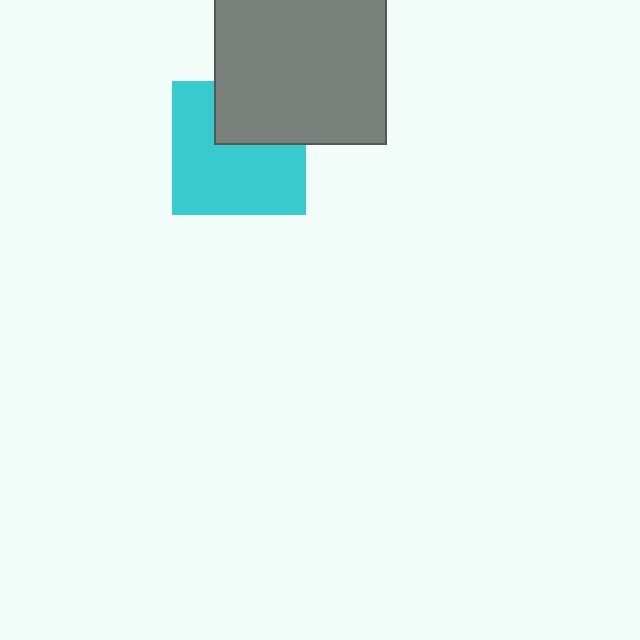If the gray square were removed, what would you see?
You would see the complete cyan square.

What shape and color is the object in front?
The object in front is a gray square.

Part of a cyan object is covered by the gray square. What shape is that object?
It is a square.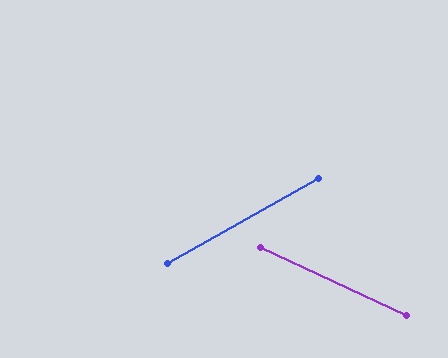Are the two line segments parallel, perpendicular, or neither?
Neither parallel nor perpendicular — they differ by about 54°.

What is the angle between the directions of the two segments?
Approximately 54 degrees.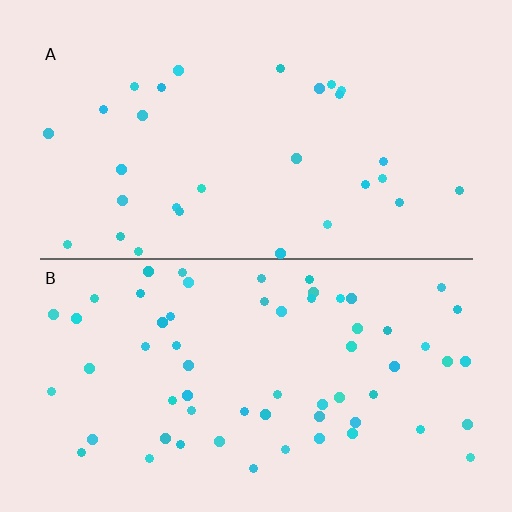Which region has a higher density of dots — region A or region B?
B (the bottom).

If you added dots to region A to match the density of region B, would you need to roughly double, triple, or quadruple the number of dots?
Approximately double.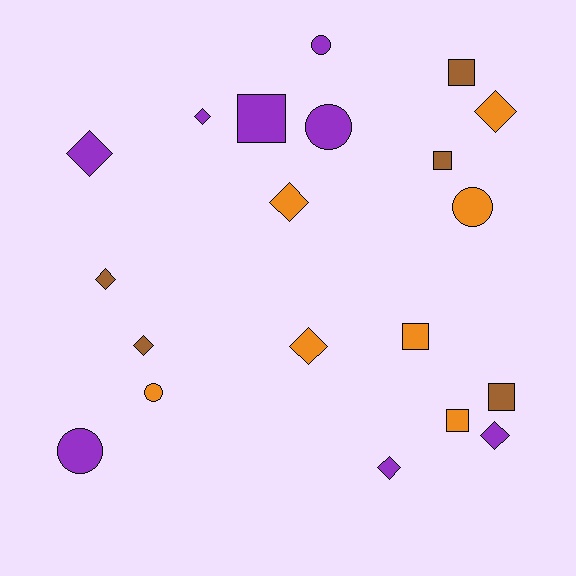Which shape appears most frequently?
Diamond, with 9 objects.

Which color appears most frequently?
Purple, with 8 objects.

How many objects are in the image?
There are 20 objects.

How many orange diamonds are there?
There are 3 orange diamonds.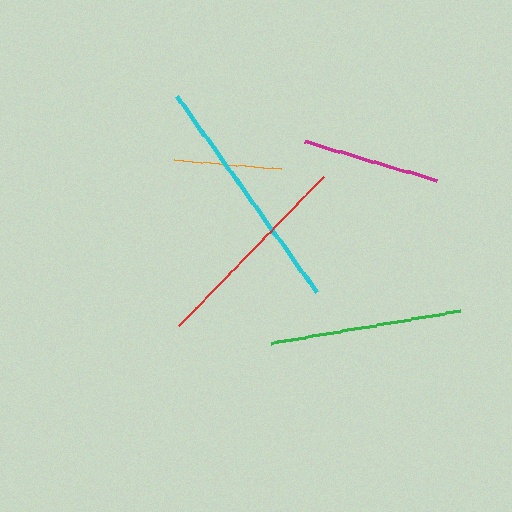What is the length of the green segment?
The green segment is approximately 192 pixels long.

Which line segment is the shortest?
The orange line is the shortest at approximately 108 pixels.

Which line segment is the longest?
The cyan line is the longest at approximately 241 pixels.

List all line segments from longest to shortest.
From longest to shortest: cyan, red, green, magenta, orange.